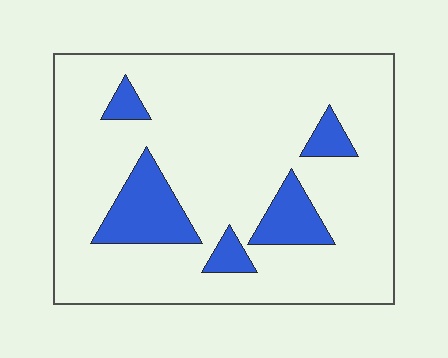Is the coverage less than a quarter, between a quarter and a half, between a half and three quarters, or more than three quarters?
Less than a quarter.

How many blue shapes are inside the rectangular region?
5.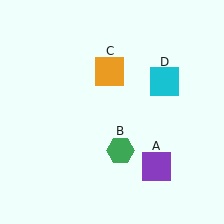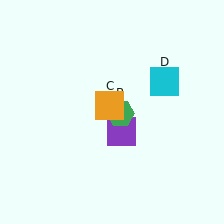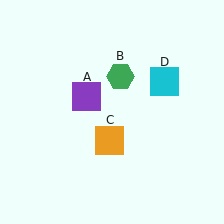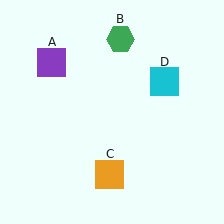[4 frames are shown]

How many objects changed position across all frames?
3 objects changed position: purple square (object A), green hexagon (object B), orange square (object C).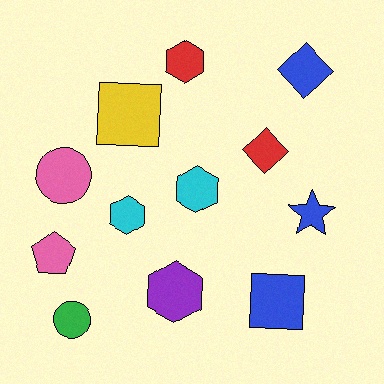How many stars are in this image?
There is 1 star.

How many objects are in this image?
There are 12 objects.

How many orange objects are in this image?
There are no orange objects.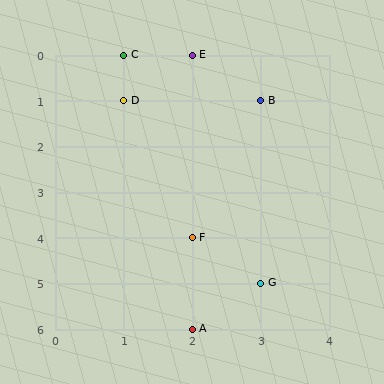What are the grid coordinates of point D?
Point D is at grid coordinates (1, 1).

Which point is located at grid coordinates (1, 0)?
Point C is at (1, 0).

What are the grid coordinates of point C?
Point C is at grid coordinates (1, 0).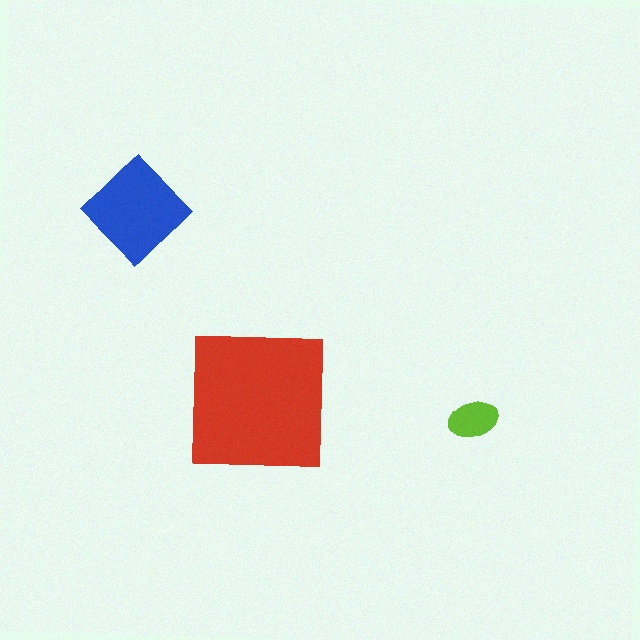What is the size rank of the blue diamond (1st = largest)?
2nd.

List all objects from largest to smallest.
The red square, the blue diamond, the lime ellipse.